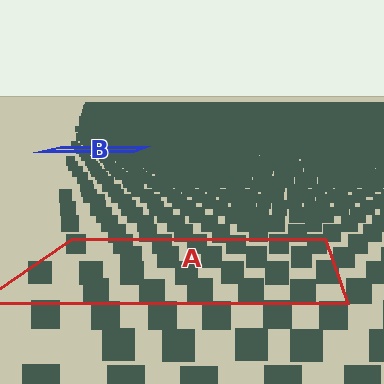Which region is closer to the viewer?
Region A is closer. The texture elements there are larger and more spread out.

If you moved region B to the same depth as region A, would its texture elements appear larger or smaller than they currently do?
They would appear larger. At a closer depth, the same texture elements are projected at a bigger on-screen size.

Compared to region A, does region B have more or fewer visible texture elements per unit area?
Region B has more texture elements per unit area — they are packed more densely because it is farther away.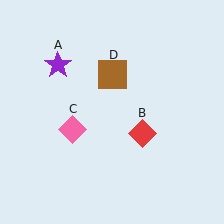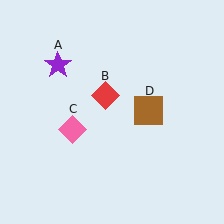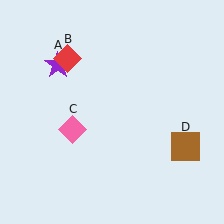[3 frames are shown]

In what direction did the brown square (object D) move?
The brown square (object D) moved down and to the right.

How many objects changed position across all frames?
2 objects changed position: red diamond (object B), brown square (object D).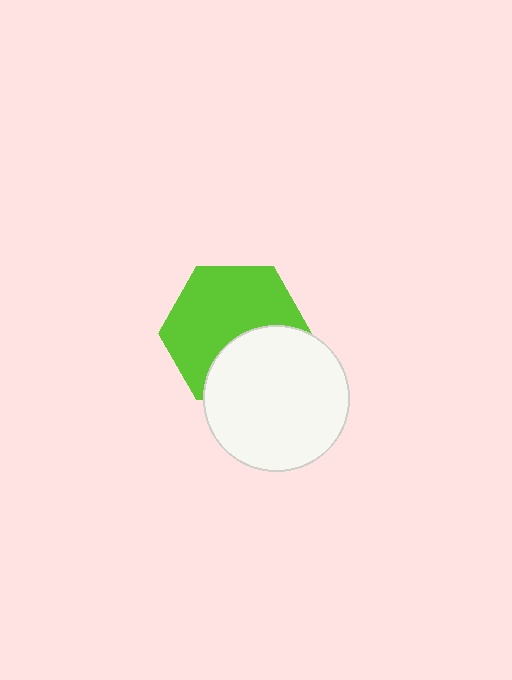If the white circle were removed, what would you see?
You would see the complete lime hexagon.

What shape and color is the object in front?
The object in front is a white circle.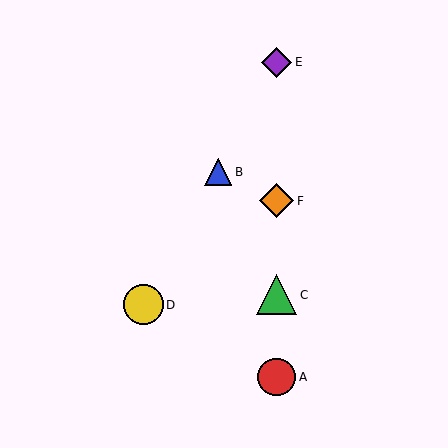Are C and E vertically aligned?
Yes, both are at x≈277.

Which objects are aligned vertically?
Objects A, C, E, F are aligned vertically.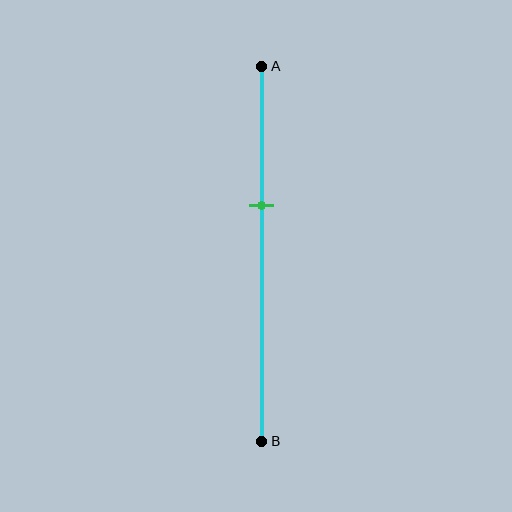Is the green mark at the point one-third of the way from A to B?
No, the mark is at about 35% from A, not at the 33% one-third point.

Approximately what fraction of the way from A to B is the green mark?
The green mark is approximately 35% of the way from A to B.